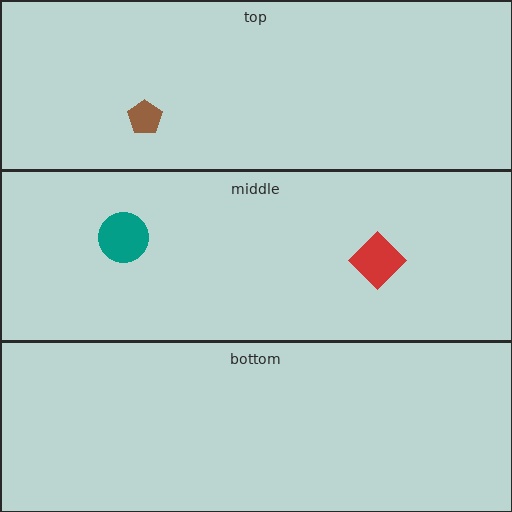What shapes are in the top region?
The brown pentagon.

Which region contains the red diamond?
The middle region.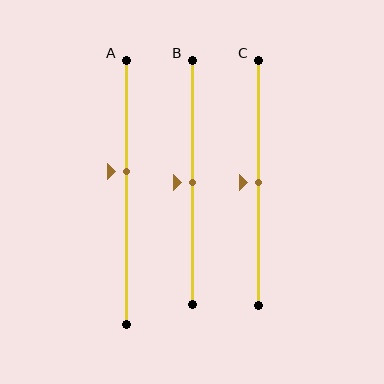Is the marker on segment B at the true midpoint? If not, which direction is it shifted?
Yes, the marker on segment B is at the true midpoint.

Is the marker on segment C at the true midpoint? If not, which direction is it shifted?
Yes, the marker on segment C is at the true midpoint.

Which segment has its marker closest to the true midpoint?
Segment B has its marker closest to the true midpoint.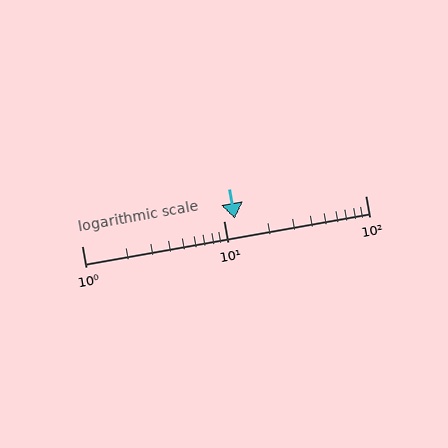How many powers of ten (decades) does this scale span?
The scale spans 2 decades, from 1 to 100.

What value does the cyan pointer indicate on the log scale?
The pointer indicates approximately 12.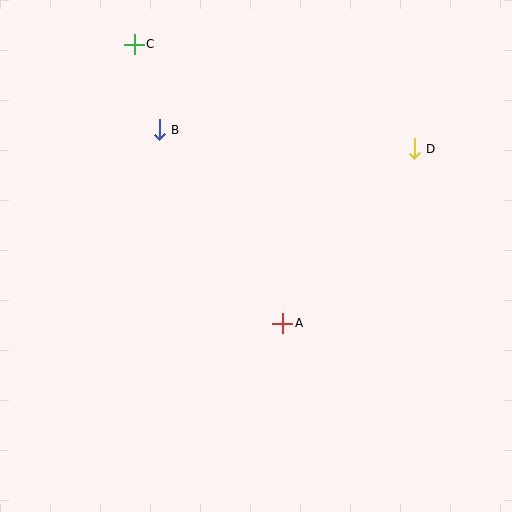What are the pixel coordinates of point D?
Point D is at (414, 149).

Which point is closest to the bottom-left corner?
Point A is closest to the bottom-left corner.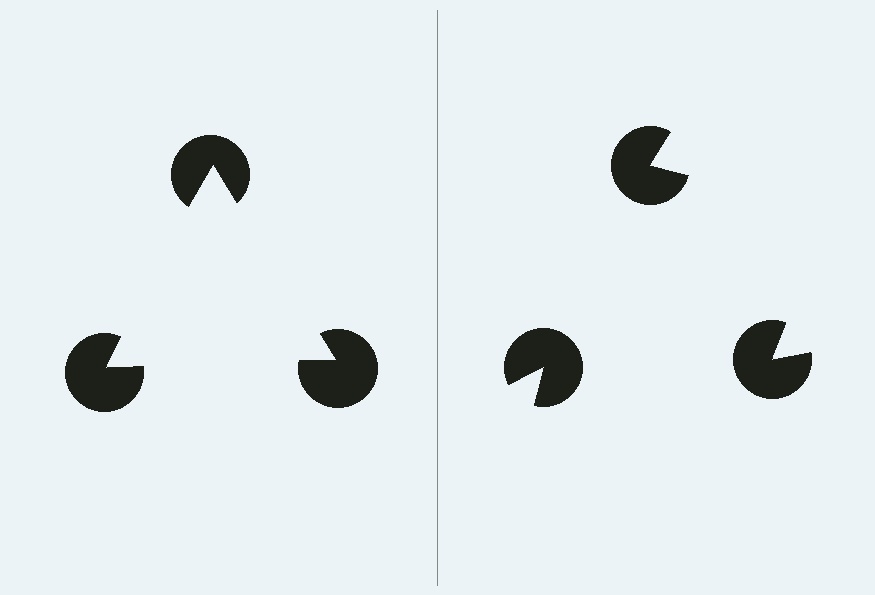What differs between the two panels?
The pac-man discs are positioned identically on both sides; only the wedge orientations differ. On the left they align to a triangle; on the right they are misaligned.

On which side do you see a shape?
An illusory triangle appears on the left side. On the right side the wedge cuts are rotated, so no coherent shape forms.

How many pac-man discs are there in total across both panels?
6 — 3 on each side.